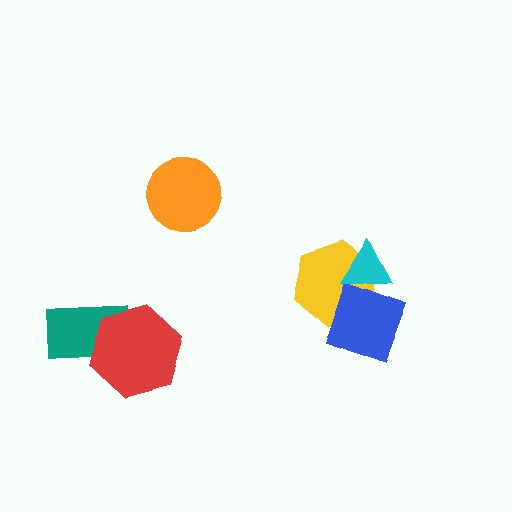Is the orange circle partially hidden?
No, no other shape covers it.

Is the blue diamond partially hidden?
Yes, it is partially covered by another shape.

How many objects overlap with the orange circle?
0 objects overlap with the orange circle.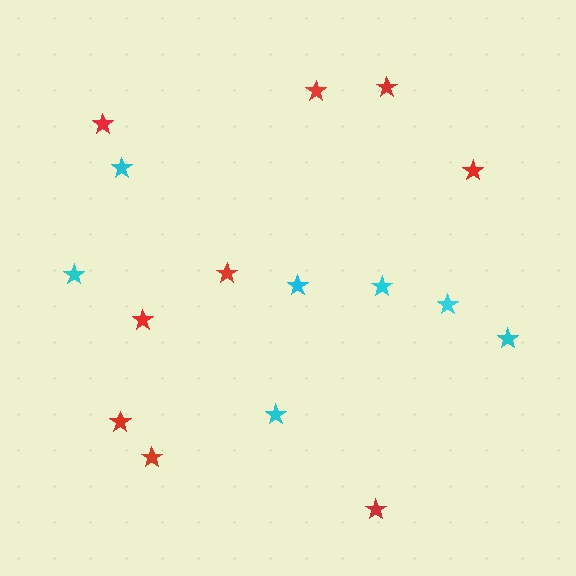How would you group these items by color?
There are 2 groups: one group of cyan stars (7) and one group of red stars (9).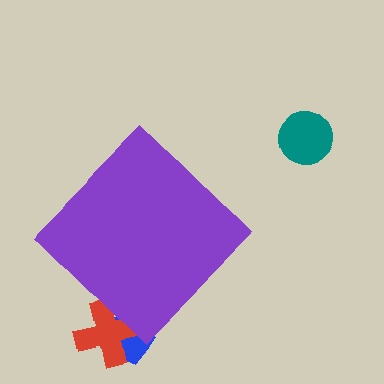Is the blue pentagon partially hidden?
Yes, the blue pentagon is partially hidden behind the purple diamond.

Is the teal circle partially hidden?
No, the teal circle is fully visible.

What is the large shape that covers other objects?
A purple diamond.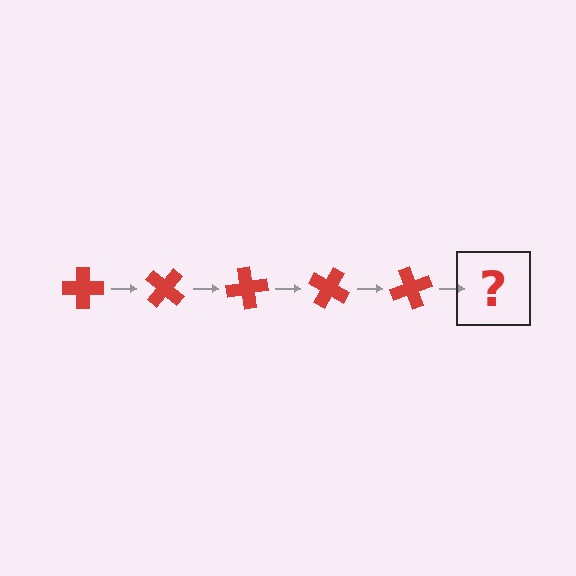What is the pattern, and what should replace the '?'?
The pattern is that the cross rotates 40 degrees each step. The '?' should be a red cross rotated 200 degrees.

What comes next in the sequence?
The next element should be a red cross rotated 200 degrees.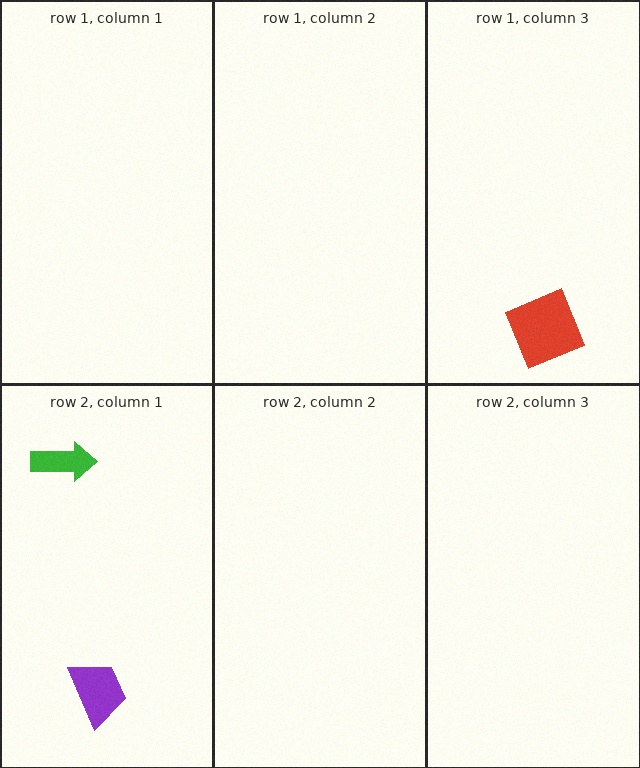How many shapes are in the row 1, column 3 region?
1.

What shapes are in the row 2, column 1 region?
The purple trapezoid, the green arrow.